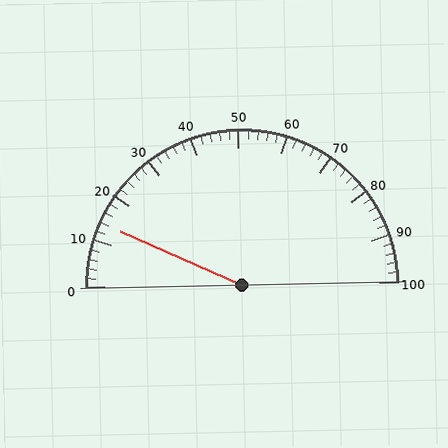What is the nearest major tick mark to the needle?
The nearest major tick mark is 10.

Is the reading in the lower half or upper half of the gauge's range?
The reading is in the lower half of the range (0 to 100).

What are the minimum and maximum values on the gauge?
The gauge ranges from 0 to 100.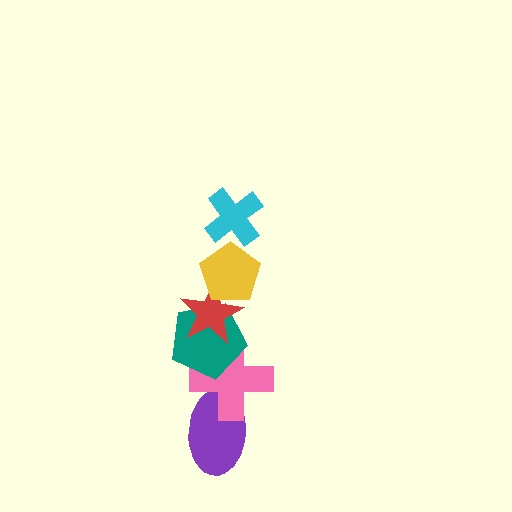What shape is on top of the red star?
The yellow pentagon is on top of the red star.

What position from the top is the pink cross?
The pink cross is 5th from the top.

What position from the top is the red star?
The red star is 3rd from the top.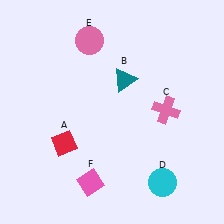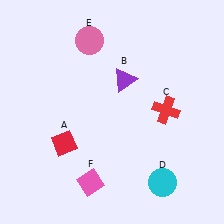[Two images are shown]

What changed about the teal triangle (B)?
In Image 1, B is teal. In Image 2, it changed to purple.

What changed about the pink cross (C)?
In Image 1, C is pink. In Image 2, it changed to red.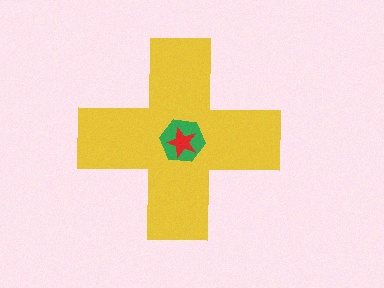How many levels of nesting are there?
3.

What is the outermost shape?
The yellow cross.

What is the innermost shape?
The red star.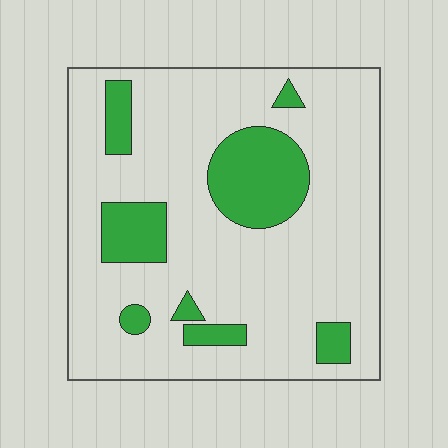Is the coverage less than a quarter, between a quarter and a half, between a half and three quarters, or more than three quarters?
Less than a quarter.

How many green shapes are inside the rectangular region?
8.